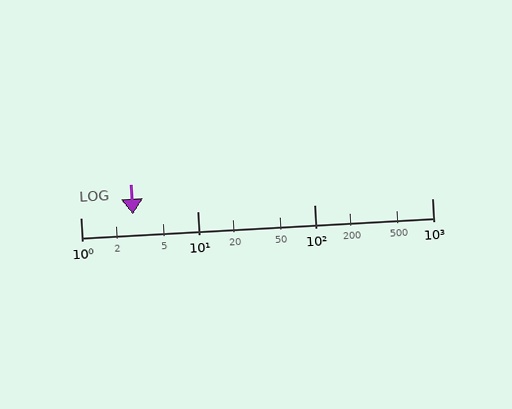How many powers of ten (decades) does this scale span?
The scale spans 3 decades, from 1 to 1000.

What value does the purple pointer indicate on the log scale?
The pointer indicates approximately 2.8.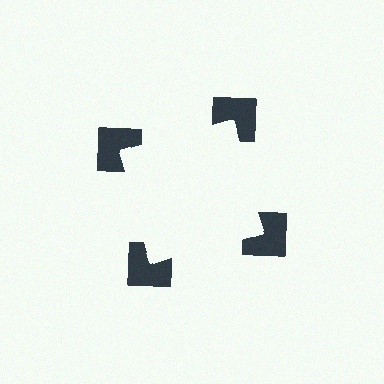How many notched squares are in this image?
There are 4 — one at each vertex of the illusory square.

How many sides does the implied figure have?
4 sides.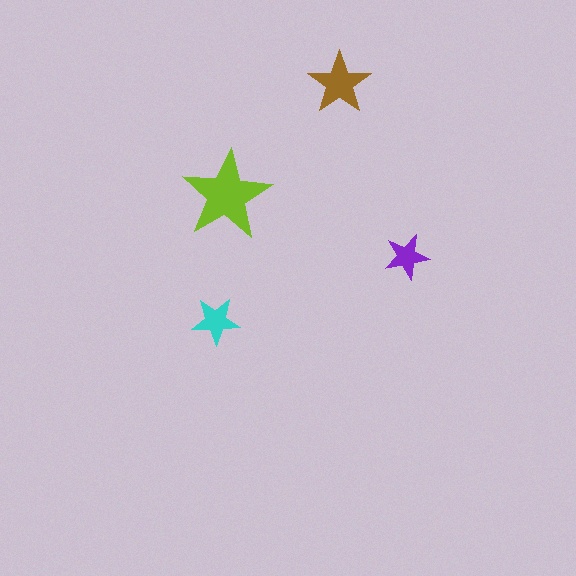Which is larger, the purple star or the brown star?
The brown one.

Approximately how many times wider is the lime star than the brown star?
About 1.5 times wider.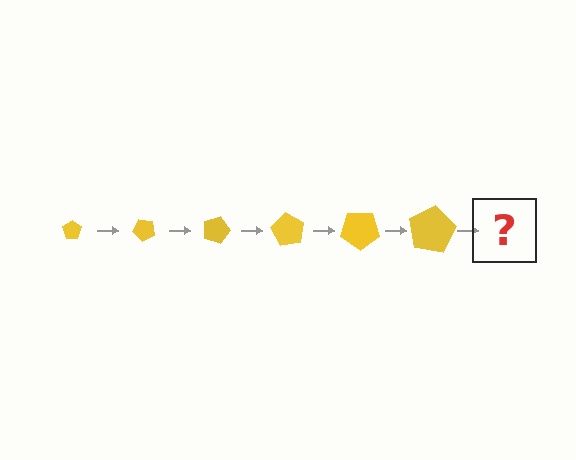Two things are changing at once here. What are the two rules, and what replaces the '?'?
The two rules are that the pentagon grows larger each step and it rotates 45 degrees each step. The '?' should be a pentagon, larger than the previous one and rotated 270 degrees from the start.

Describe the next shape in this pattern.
It should be a pentagon, larger than the previous one and rotated 270 degrees from the start.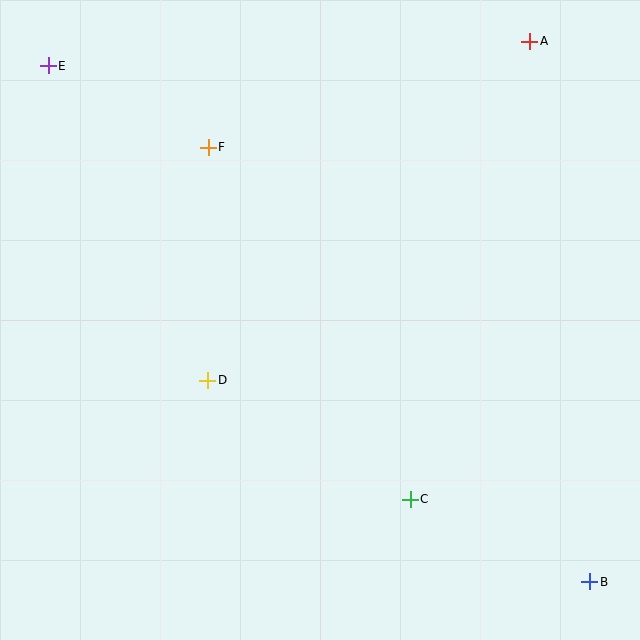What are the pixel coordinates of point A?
Point A is at (530, 41).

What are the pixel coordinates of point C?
Point C is at (410, 499).